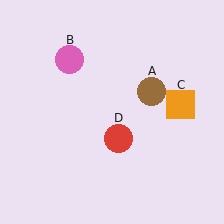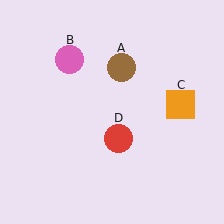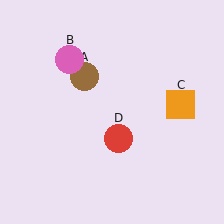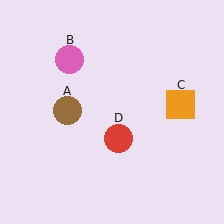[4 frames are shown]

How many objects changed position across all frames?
1 object changed position: brown circle (object A).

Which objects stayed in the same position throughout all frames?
Pink circle (object B) and orange square (object C) and red circle (object D) remained stationary.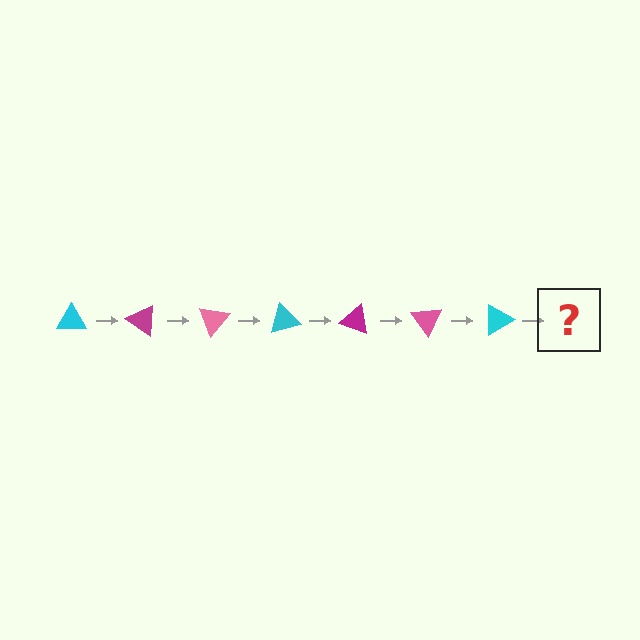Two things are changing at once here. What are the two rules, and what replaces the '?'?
The two rules are that it rotates 35 degrees each step and the color cycles through cyan, magenta, and pink. The '?' should be a magenta triangle, rotated 245 degrees from the start.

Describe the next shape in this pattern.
It should be a magenta triangle, rotated 245 degrees from the start.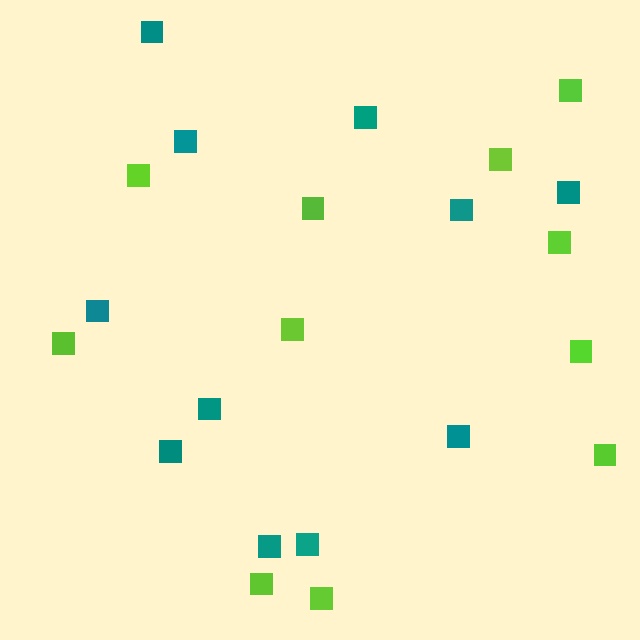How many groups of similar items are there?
There are 2 groups: one group of teal squares (11) and one group of lime squares (11).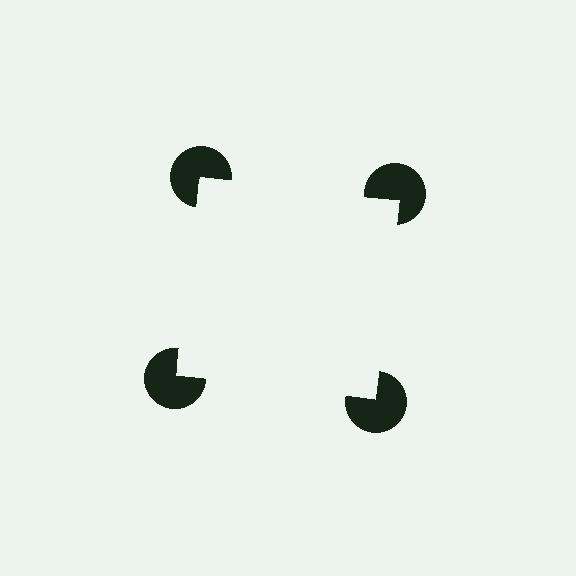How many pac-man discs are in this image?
There are 4 — one at each vertex of the illusory square.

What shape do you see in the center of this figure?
An illusory square — its edges are inferred from the aligned wedge cuts in the pac-man discs, not physically drawn.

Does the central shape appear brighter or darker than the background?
It typically appears slightly brighter than the background, even though no actual brightness change is drawn.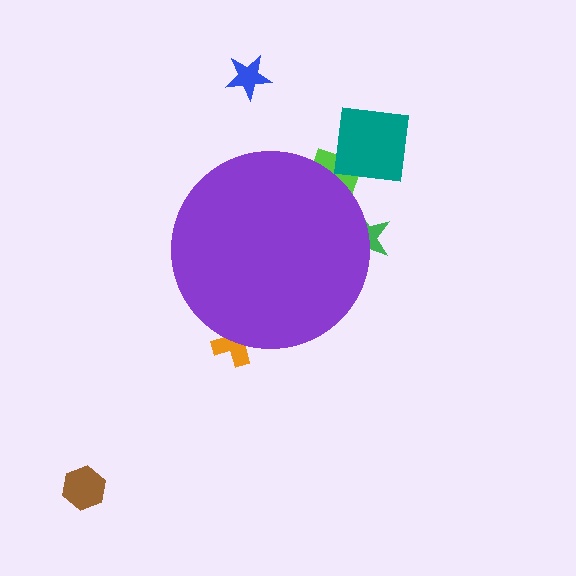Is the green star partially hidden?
Yes, the green star is partially hidden behind the purple circle.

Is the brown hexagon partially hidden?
No, the brown hexagon is fully visible.